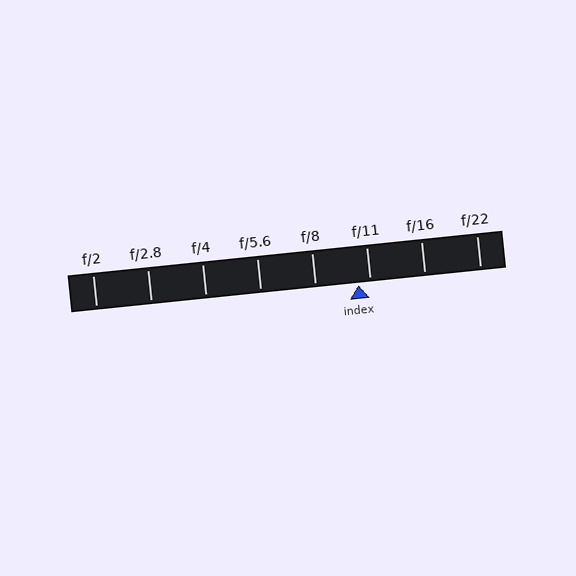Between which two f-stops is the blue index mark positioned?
The index mark is between f/8 and f/11.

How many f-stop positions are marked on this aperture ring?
There are 8 f-stop positions marked.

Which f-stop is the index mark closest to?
The index mark is closest to f/11.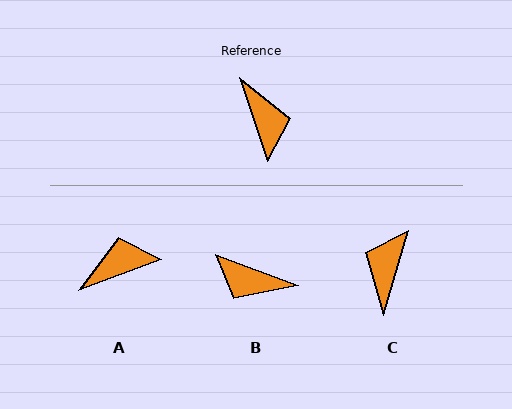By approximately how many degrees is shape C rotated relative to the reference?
Approximately 145 degrees counter-clockwise.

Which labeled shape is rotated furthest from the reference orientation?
C, about 145 degrees away.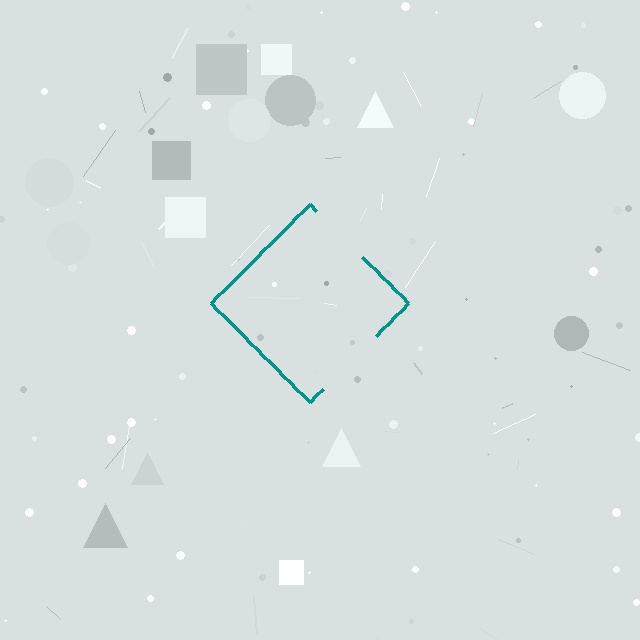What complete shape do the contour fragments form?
The contour fragments form a diamond.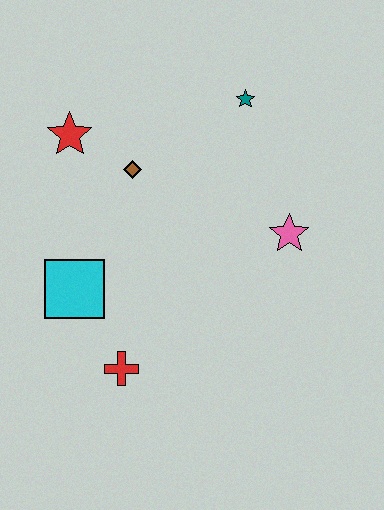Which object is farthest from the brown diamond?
The red cross is farthest from the brown diamond.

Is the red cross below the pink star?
Yes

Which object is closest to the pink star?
The teal star is closest to the pink star.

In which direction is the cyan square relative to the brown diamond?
The cyan square is below the brown diamond.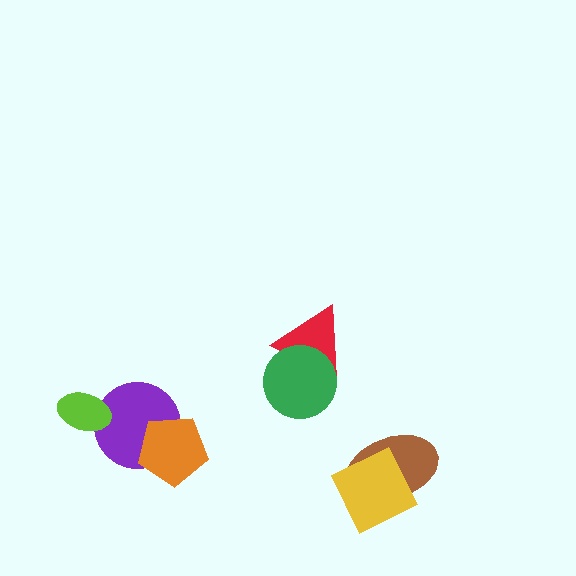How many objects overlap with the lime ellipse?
1 object overlaps with the lime ellipse.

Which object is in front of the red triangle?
The green circle is in front of the red triangle.